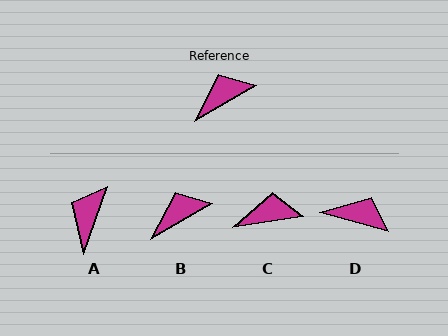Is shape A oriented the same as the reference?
No, it is off by about 41 degrees.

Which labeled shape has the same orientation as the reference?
B.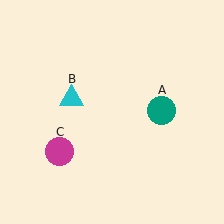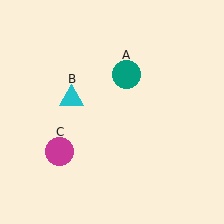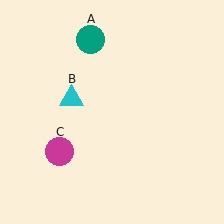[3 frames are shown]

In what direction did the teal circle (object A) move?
The teal circle (object A) moved up and to the left.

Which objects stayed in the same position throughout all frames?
Cyan triangle (object B) and magenta circle (object C) remained stationary.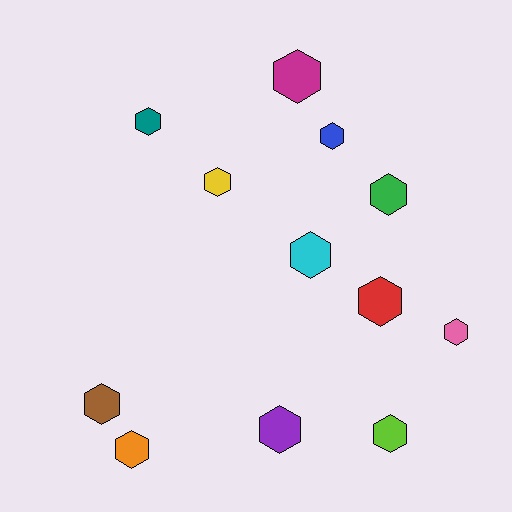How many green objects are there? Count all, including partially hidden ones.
There is 1 green object.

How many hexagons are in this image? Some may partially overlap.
There are 12 hexagons.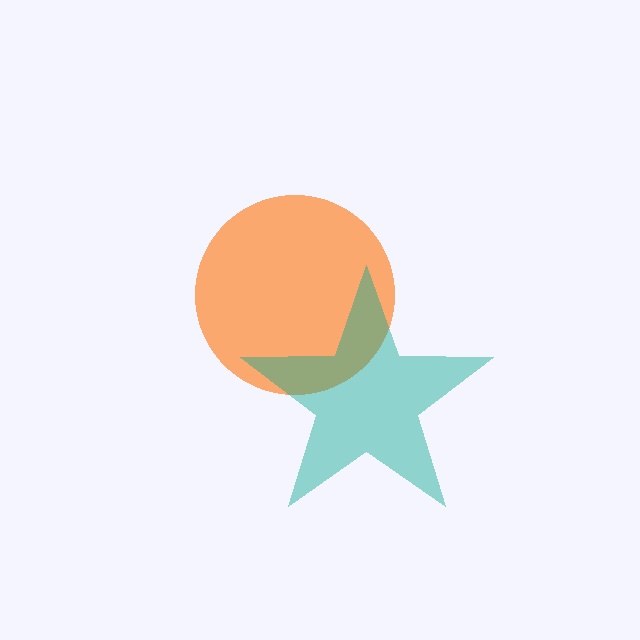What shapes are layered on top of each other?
The layered shapes are: an orange circle, a teal star.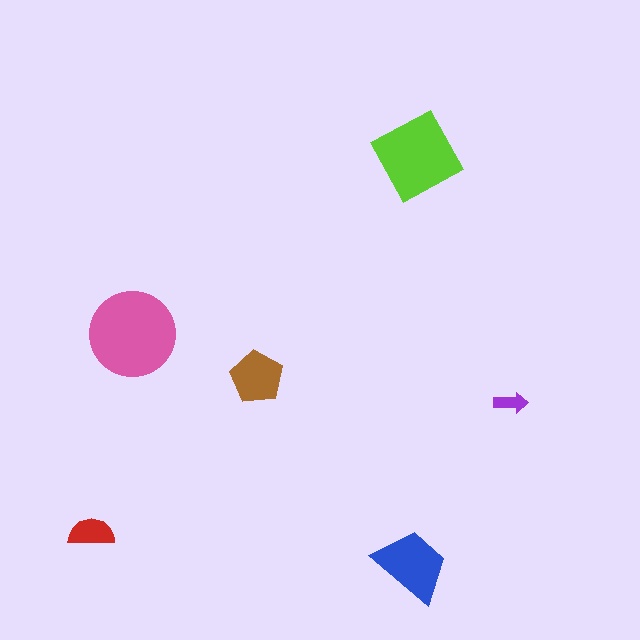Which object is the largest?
The pink circle.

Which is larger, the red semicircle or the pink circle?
The pink circle.